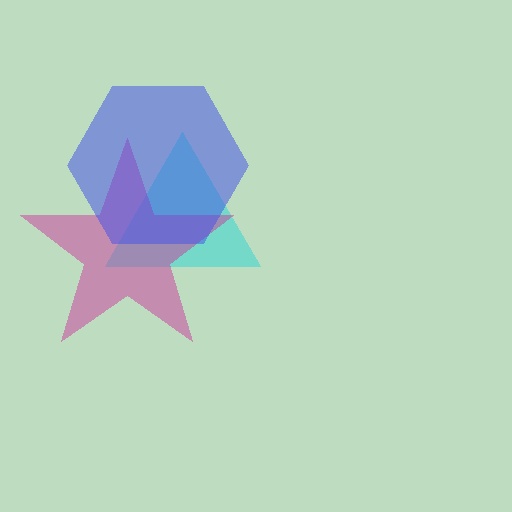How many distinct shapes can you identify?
There are 3 distinct shapes: a cyan triangle, a magenta star, a blue hexagon.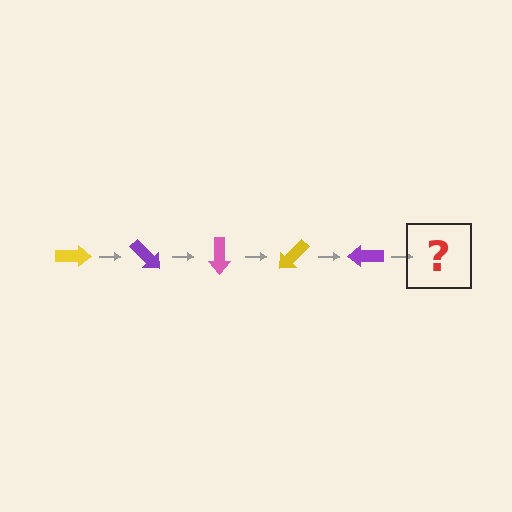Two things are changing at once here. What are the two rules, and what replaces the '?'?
The two rules are that it rotates 45 degrees each step and the color cycles through yellow, purple, and pink. The '?' should be a pink arrow, rotated 225 degrees from the start.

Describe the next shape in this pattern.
It should be a pink arrow, rotated 225 degrees from the start.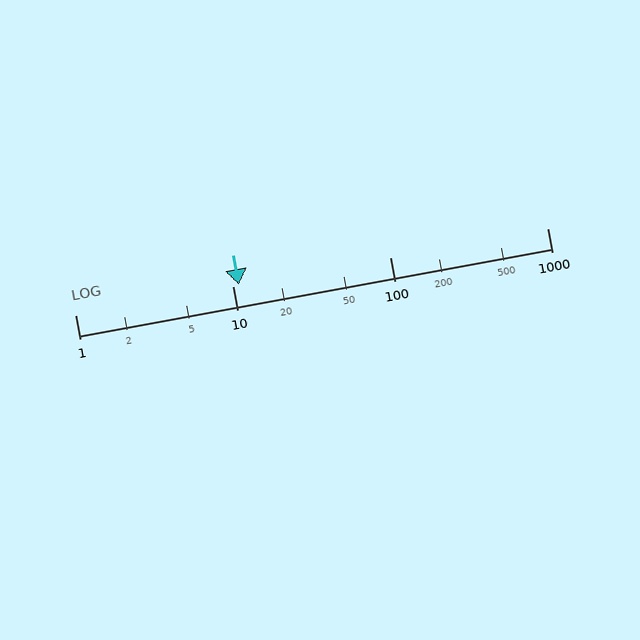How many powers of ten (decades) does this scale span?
The scale spans 3 decades, from 1 to 1000.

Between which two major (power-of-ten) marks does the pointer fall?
The pointer is between 10 and 100.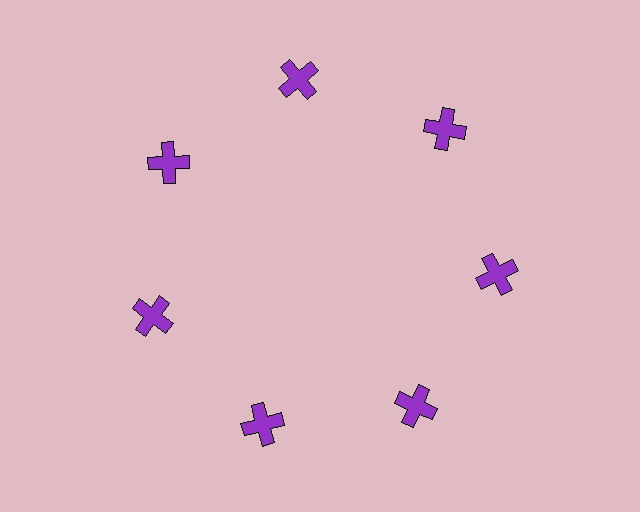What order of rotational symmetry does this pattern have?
This pattern has 7-fold rotational symmetry.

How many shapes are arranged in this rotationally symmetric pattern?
There are 7 shapes, arranged in 7 groups of 1.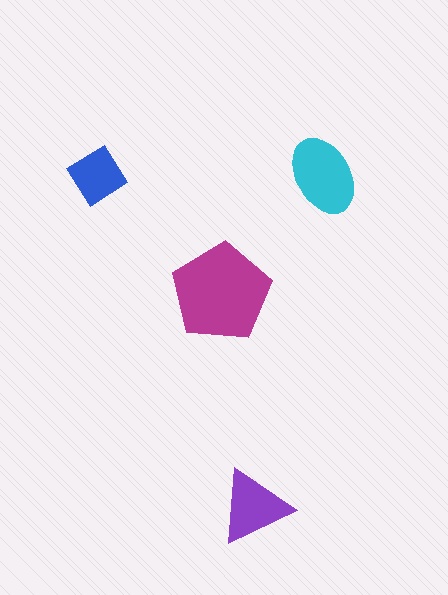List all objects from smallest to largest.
The blue diamond, the purple triangle, the cyan ellipse, the magenta pentagon.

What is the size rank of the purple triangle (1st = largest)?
3rd.